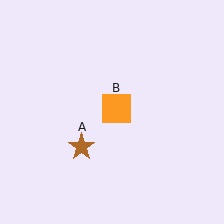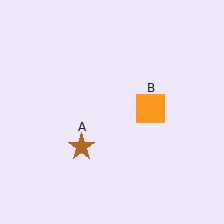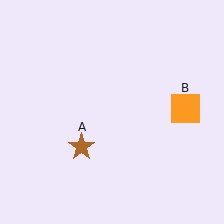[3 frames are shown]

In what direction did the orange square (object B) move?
The orange square (object B) moved right.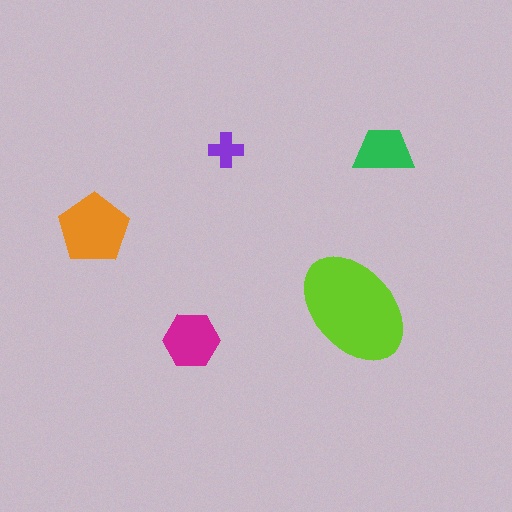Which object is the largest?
The lime ellipse.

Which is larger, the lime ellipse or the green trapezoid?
The lime ellipse.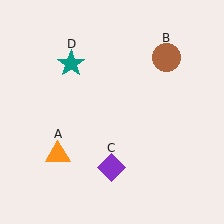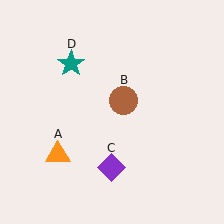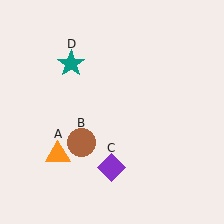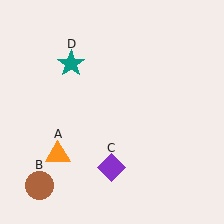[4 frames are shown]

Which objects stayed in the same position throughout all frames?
Orange triangle (object A) and purple diamond (object C) and teal star (object D) remained stationary.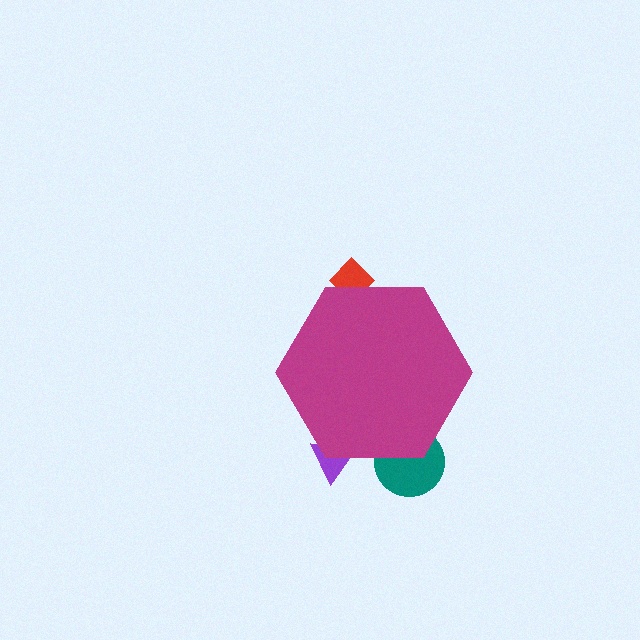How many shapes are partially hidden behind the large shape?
3 shapes are partially hidden.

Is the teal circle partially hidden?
Yes, the teal circle is partially hidden behind the magenta hexagon.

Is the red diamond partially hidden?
Yes, the red diamond is partially hidden behind the magenta hexagon.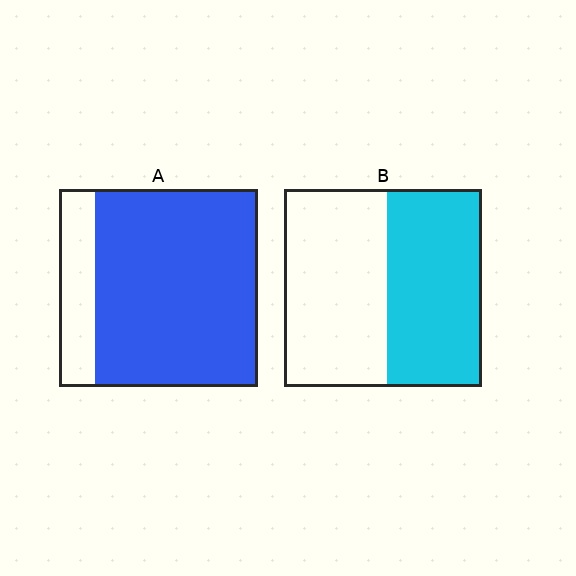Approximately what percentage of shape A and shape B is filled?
A is approximately 80% and B is approximately 50%.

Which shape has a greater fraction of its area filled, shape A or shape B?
Shape A.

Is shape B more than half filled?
Roughly half.